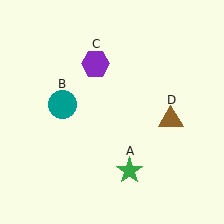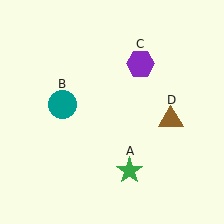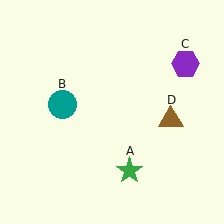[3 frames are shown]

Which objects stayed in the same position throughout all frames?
Green star (object A) and teal circle (object B) and brown triangle (object D) remained stationary.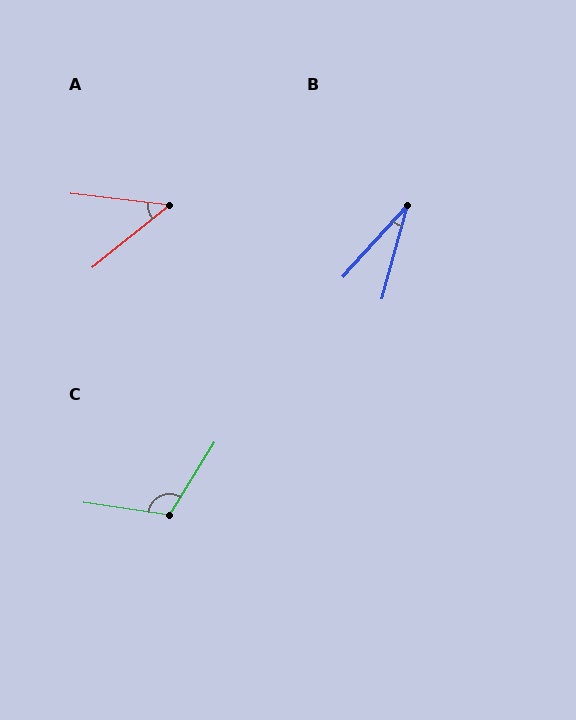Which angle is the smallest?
B, at approximately 26 degrees.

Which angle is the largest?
C, at approximately 114 degrees.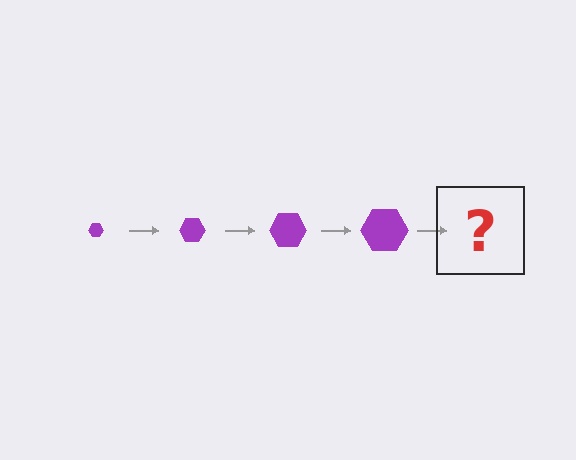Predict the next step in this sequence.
The next step is a purple hexagon, larger than the previous one.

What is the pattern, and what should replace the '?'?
The pattern is that the hexagon gets progressively larger each step. The '?' should be a purple hexagon, larger than the previous one.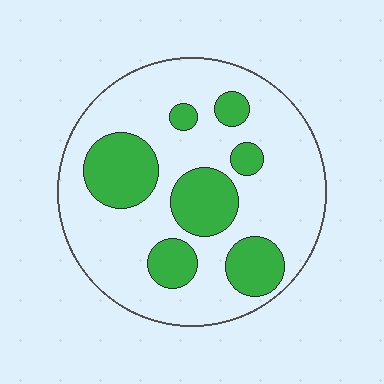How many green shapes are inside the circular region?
7.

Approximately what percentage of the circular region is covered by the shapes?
Approximately 30%.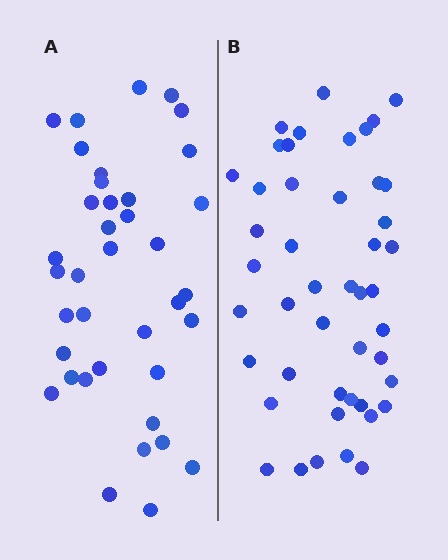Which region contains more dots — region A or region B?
Region B (the right region) has more dots.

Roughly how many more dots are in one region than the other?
Region B has roughly 8 or so more dots than region A.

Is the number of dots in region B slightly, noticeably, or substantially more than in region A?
Region B has only slightly more — the two regions are fairly close. The ratio is roughly 1.2 to 1.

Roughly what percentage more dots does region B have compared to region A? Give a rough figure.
About 20% more.